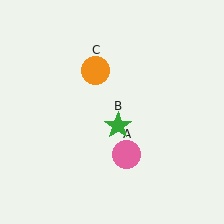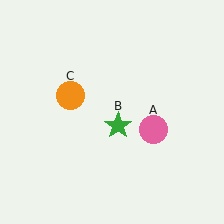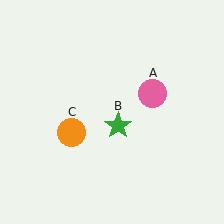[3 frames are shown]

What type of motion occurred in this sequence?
The pink circle (object A), orange circle (object C) rotated counterclockwise around the center of the scene.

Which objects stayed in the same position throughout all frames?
Green star (object B) remained stationary.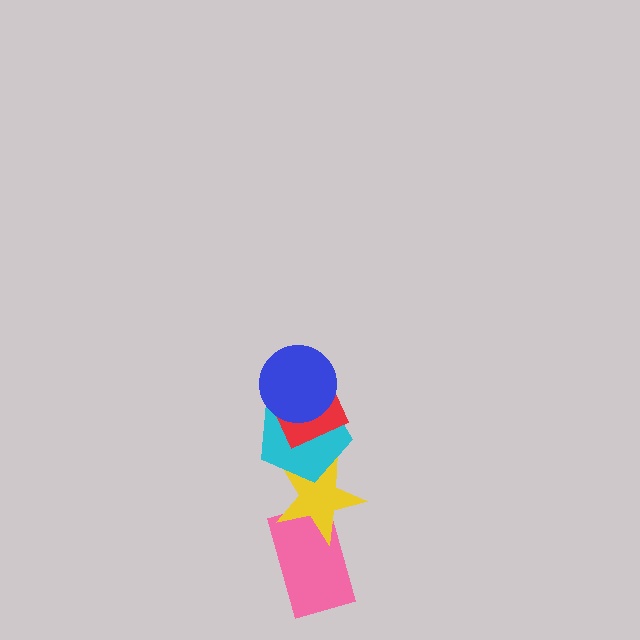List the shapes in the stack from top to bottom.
From top to bottom: the blue circle, the red diamond, the cyan pentagon, the yellow star, the pink rectangle.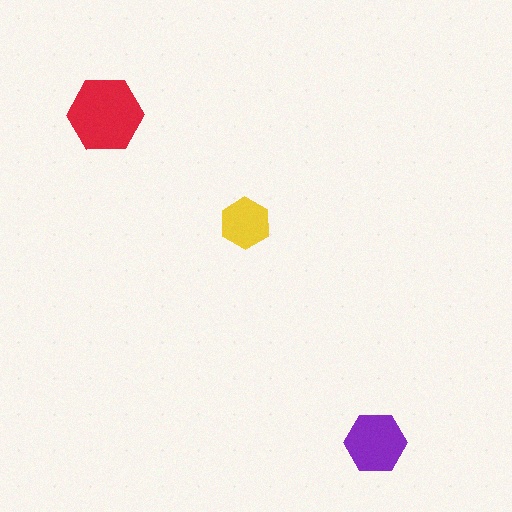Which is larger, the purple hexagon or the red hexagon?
The red one.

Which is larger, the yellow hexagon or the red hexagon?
The red one.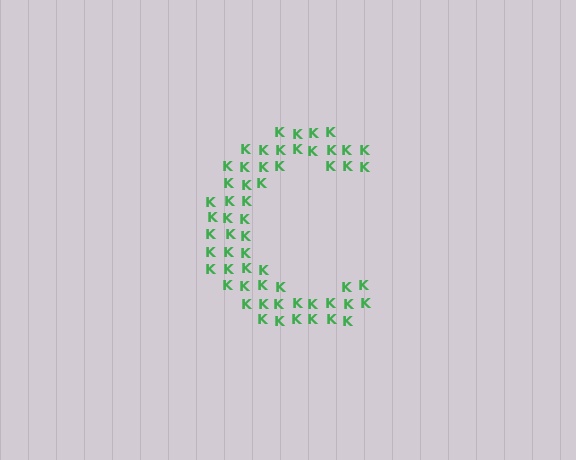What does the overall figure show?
The overall figure shows the letter C.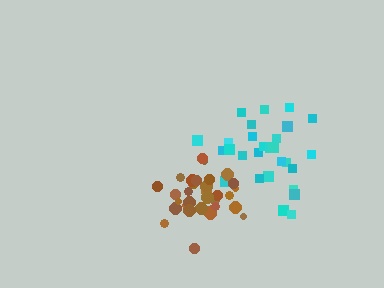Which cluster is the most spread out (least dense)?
Cyan.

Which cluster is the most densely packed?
Brown.